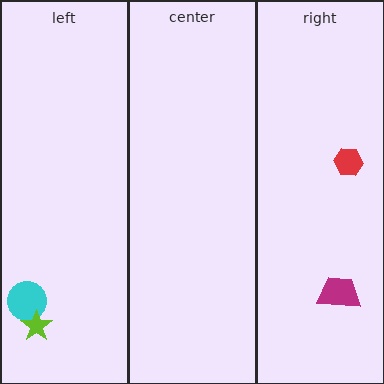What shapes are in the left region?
The cyan circle, the lime star.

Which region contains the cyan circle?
The left region.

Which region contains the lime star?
The left region.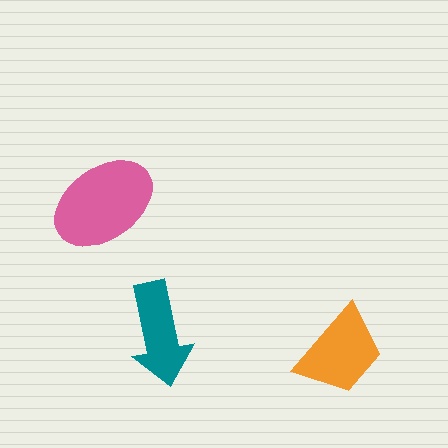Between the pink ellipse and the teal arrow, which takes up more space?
The pink ellipse.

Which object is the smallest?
The teal arrow.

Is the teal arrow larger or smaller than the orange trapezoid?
Smaller.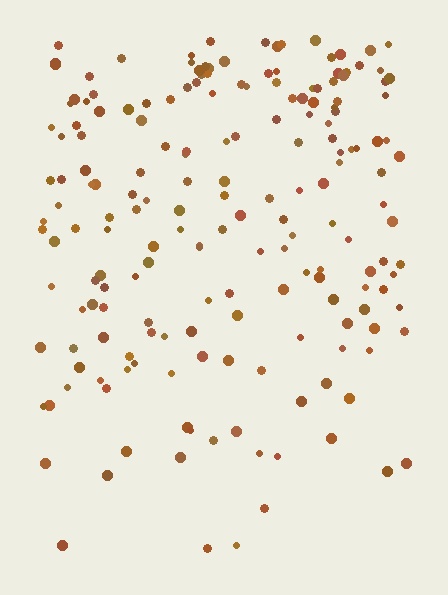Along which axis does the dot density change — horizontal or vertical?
Vertical.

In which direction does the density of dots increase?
From bottom to top, with the top side densest.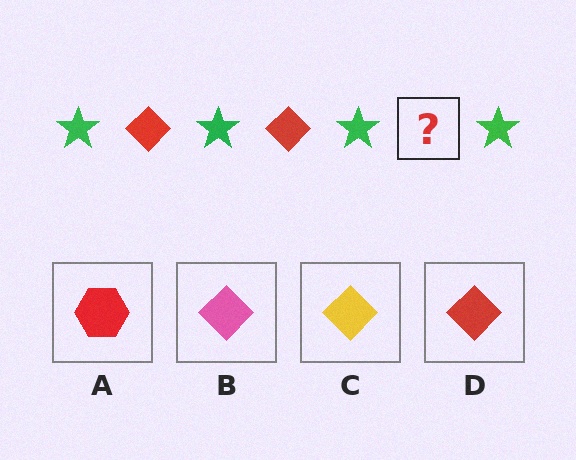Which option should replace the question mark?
Option D.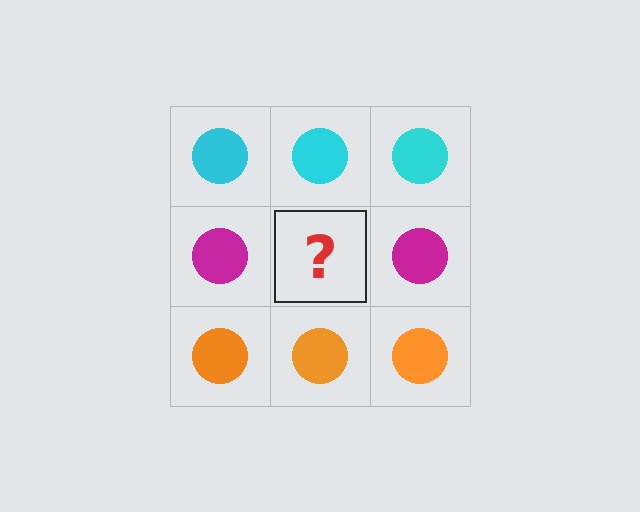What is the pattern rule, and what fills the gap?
The rule is that each row has a consistent color. The gap should be filled with a magenta circle.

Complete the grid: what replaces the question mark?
The question mark should be replaced with a magenta circle.